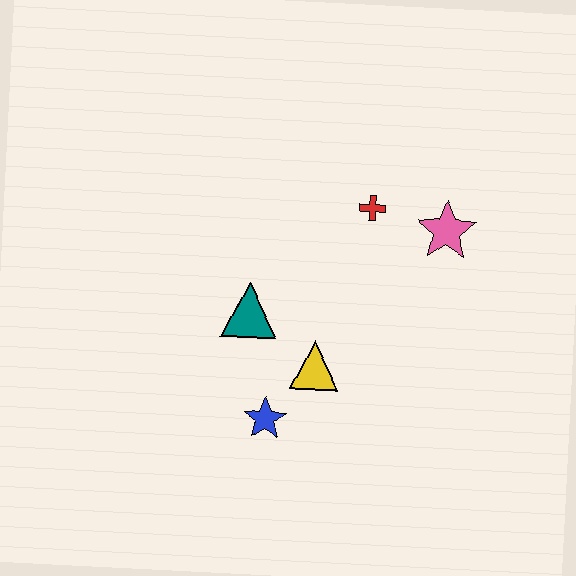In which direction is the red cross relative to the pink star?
The red cross is to the left of the pink star.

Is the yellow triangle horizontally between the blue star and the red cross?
Yes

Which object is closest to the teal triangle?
The yellow triangle is closest to the teal triangle.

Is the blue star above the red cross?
No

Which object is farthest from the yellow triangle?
The pink star is farthest from the yellow triangle.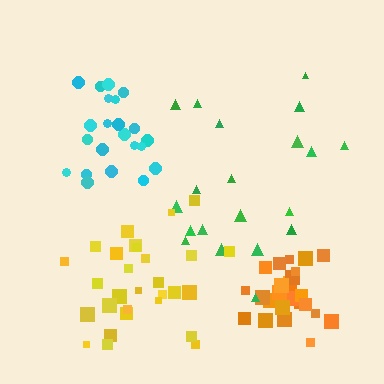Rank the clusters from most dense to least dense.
orange, yellow, cyan, green.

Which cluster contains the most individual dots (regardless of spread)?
Yellow (30).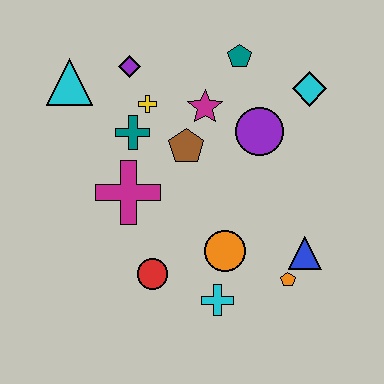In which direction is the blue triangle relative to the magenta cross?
The blue triangle is to the right of the magenta cross.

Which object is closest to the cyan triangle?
The purple diamond is closest to the cyan triangle.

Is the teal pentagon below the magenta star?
No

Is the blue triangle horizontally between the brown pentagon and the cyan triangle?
No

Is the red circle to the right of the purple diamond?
Yes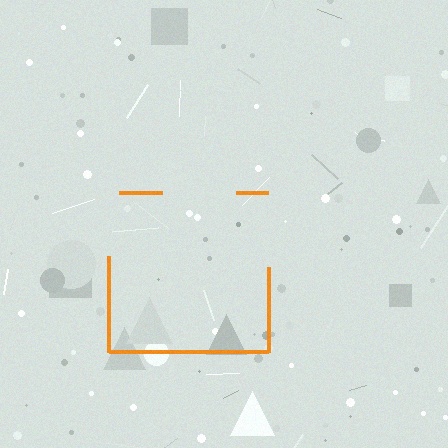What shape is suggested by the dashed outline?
The dashed outline suggests a square.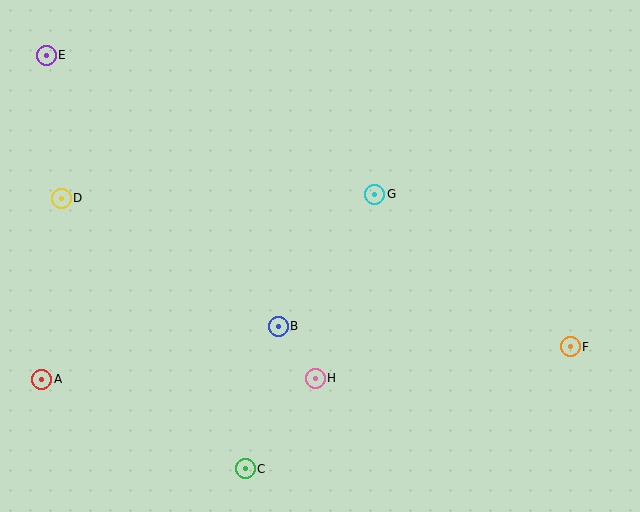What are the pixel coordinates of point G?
Point G is at (375, 194).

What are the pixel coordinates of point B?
Point B is at (278, 326).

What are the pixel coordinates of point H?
Point H is at (315, 378).